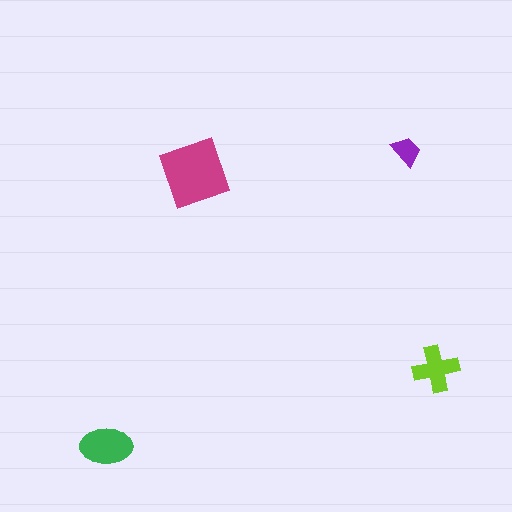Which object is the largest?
The magenta square.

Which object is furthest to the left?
The green ellipse is leftmost.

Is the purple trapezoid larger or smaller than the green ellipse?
Smaller.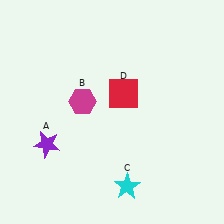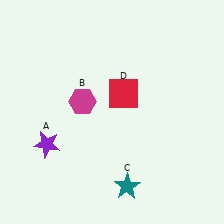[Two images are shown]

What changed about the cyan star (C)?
In Image 1, C is cyan. In Image 2, it changed to teal.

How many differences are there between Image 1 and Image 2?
There is 1 difference between the two images.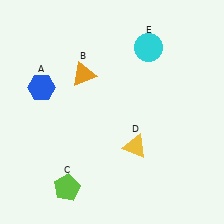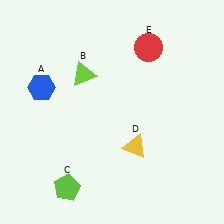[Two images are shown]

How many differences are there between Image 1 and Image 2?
There are 2 differences between the two images.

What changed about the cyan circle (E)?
In Image 1, E is cyan. In Image 2, it changed to red.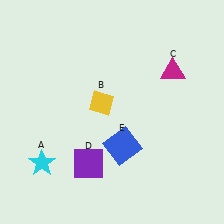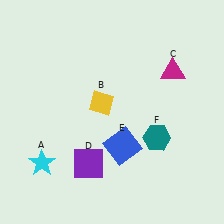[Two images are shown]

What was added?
A teal hexagon (F) was added in Image 2.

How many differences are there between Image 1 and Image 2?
There is 1 difference between the two images.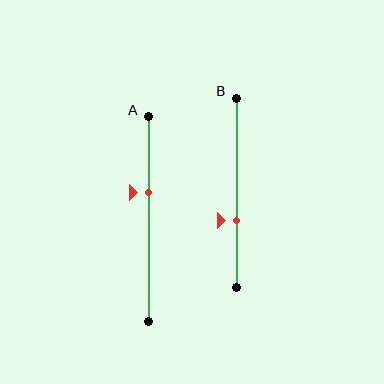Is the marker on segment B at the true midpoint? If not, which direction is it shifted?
No, the marker on segment B is shifted downward by about 14% of the segment length.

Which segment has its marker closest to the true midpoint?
Segment A has its marker closest to the true midpoint.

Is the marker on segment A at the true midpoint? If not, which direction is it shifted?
No, the marker on segment A is shifted upward by about 13% of the segment length.